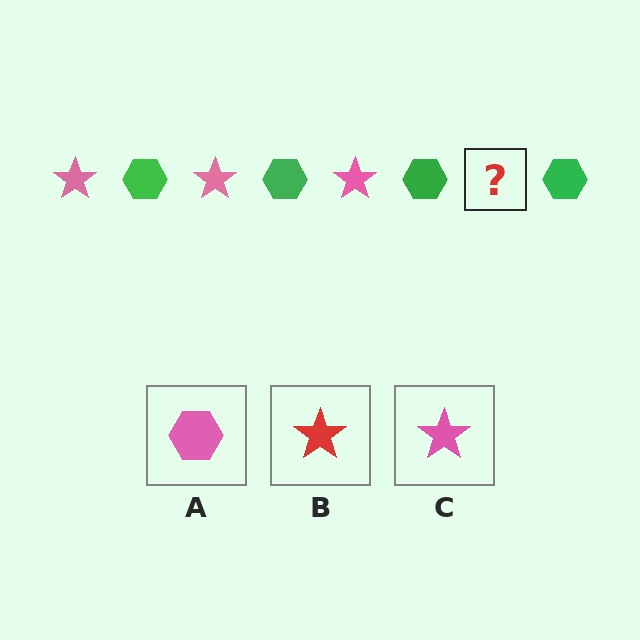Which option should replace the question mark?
Option C.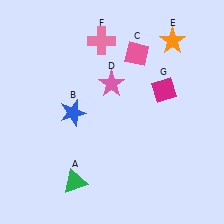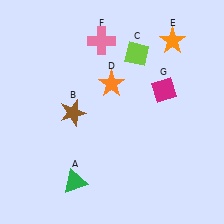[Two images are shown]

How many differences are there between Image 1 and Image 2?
There are 3 differences between the two images.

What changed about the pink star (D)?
In Image 1, D is pink. In Image 2, it changed to orange.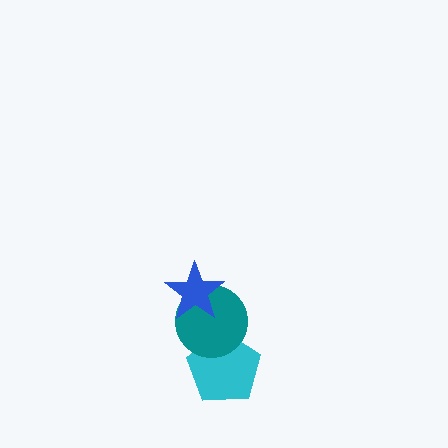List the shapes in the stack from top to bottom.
From top to bottom: the blue star, the teal circle, the cyan pentagon.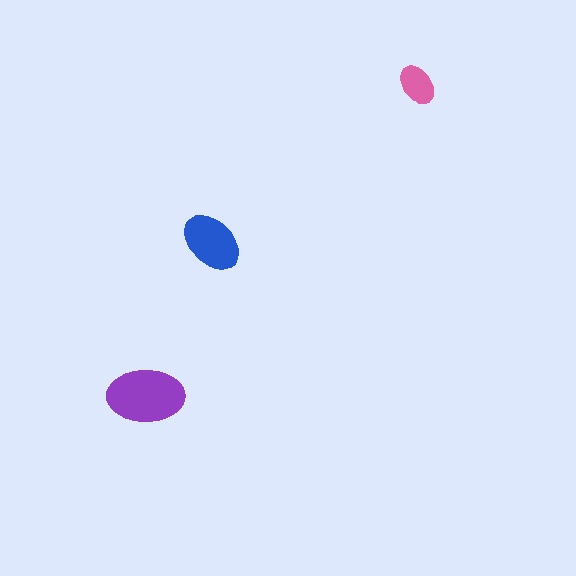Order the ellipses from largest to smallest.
the purple one, the blue one, the pink one.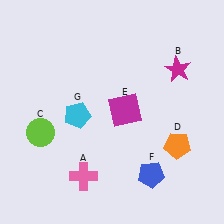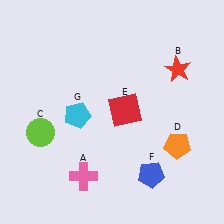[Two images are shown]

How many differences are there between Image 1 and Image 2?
There are 2 differences between the two images.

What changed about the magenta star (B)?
In Image 1, B is magenta. In Image 2, it changed to red.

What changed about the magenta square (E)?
In Image 1, E is magenta. In Image 2, it changed to red.